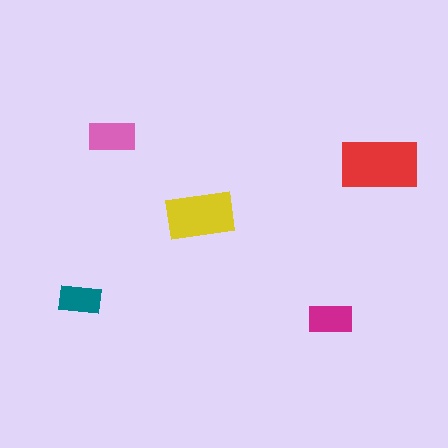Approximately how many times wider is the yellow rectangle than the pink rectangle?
About 1.5 times wider.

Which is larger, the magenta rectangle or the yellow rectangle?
The yellow one.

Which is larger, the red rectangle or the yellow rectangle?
The red one.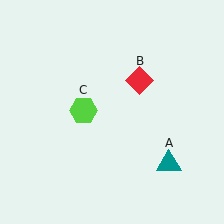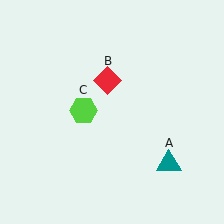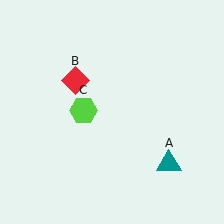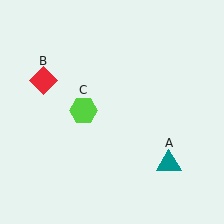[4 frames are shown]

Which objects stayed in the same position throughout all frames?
Teal triangle (object A) and lime hexagon (object C) remained stationary.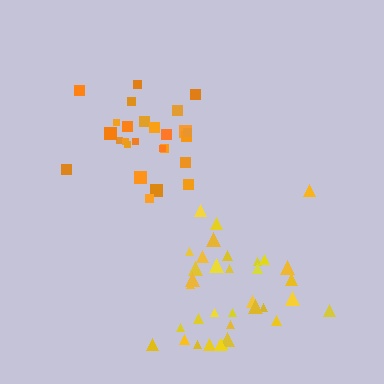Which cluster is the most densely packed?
Orange.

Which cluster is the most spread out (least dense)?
Yellow.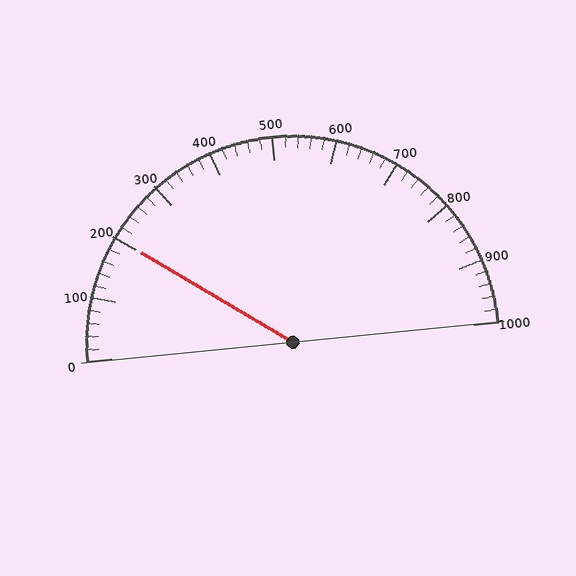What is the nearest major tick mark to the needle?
The nearest major tick mark is 200.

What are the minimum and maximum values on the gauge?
The gauge ranges from 0 to 1000.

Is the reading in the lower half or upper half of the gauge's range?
The reading is in the lower half of the range (0 to 1000).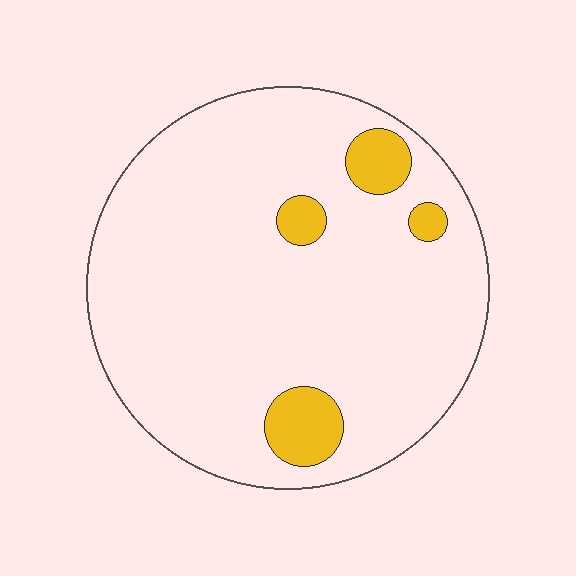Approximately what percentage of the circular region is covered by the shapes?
Approximately 10%.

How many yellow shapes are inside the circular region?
4.